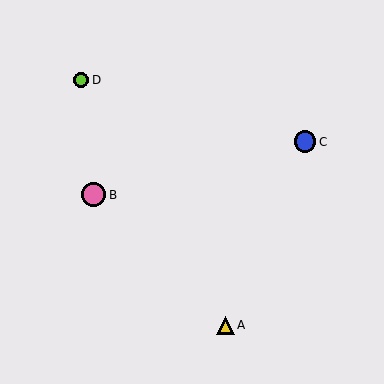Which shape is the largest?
The pink circle (labeled B) is the largest.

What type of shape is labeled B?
Shape B is a pink circle.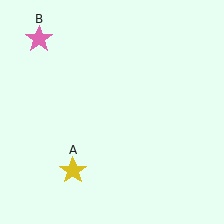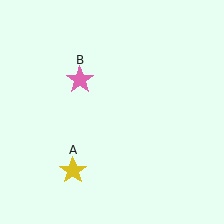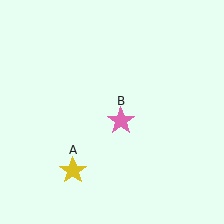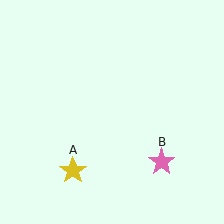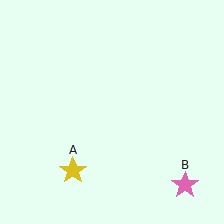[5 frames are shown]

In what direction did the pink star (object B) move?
The pink star (object B) moved down and to the right.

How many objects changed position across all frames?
1 object changed position: pink star (object B).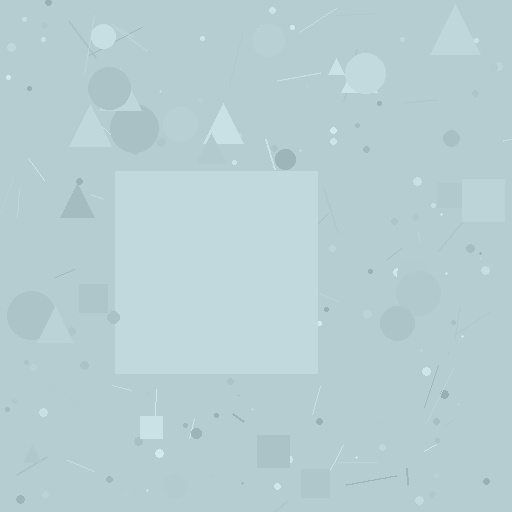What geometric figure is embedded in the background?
A square is embedded in the background.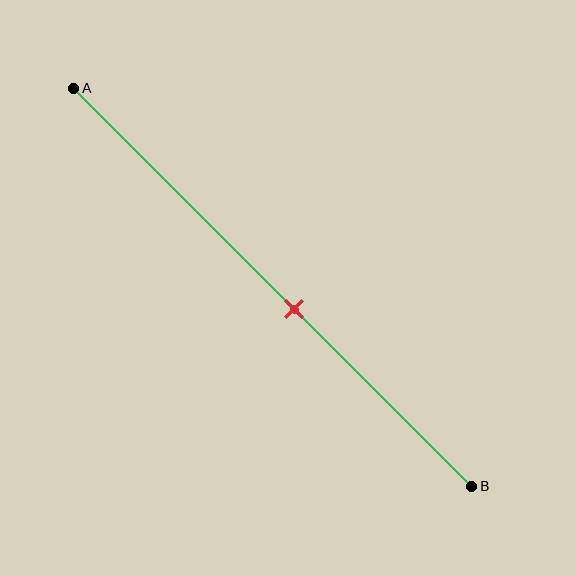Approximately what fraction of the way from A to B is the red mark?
The red mark is approximately 55% of the way from A to B.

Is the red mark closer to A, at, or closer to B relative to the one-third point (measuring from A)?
The red mark is closer to point B than the one-third point of segment AB.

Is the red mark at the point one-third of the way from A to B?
No, the mark is at about 55% from A, not at the 33% one-third point.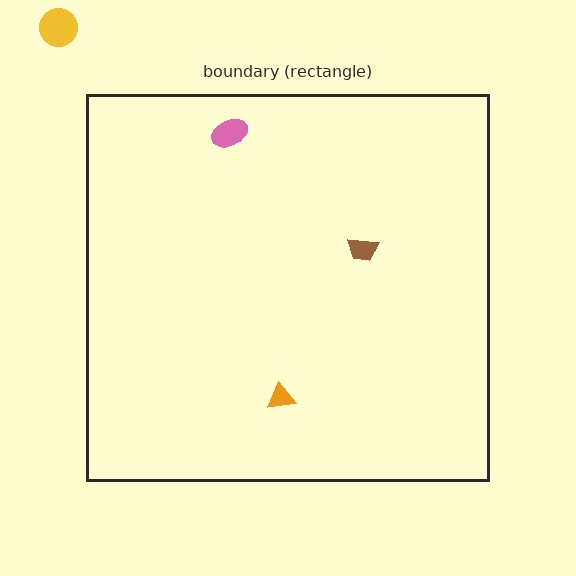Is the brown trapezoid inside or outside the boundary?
Inside.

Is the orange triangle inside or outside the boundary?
Inside.